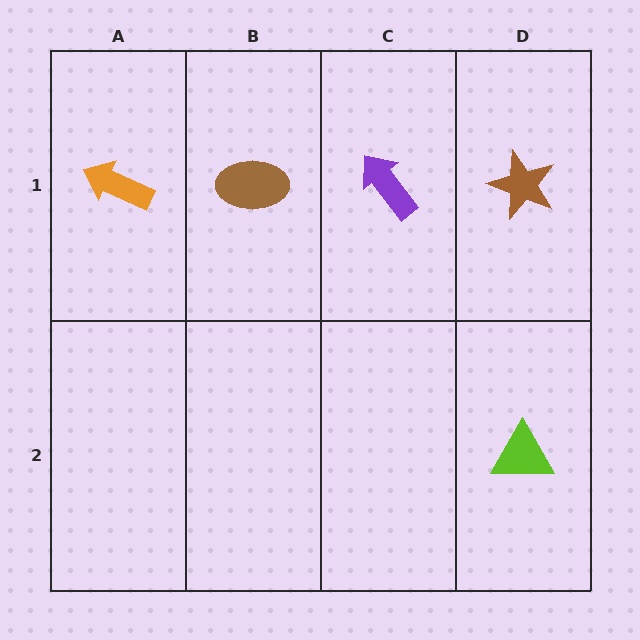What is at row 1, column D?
A brown star.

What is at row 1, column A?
An orange arrow.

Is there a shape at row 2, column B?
No, that cell is empty.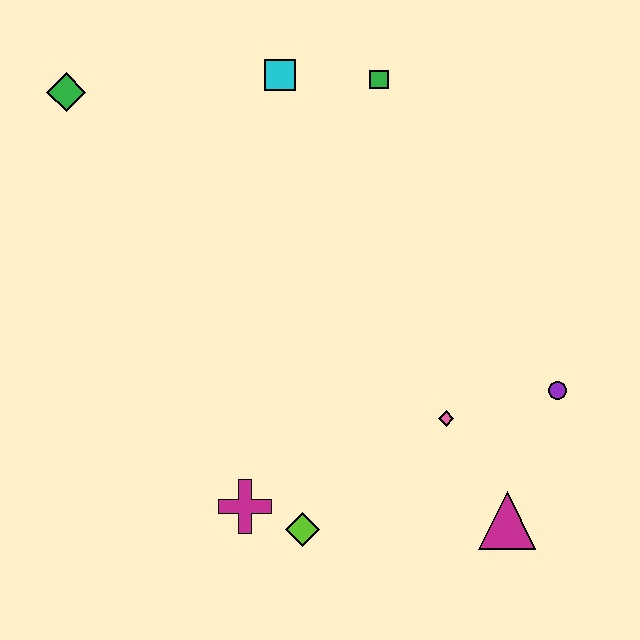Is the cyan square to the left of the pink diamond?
Yes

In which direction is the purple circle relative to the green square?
The purple circle is below the green square.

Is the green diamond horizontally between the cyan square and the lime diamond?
No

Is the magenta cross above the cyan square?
No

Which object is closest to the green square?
The cyan square is closest to the green square.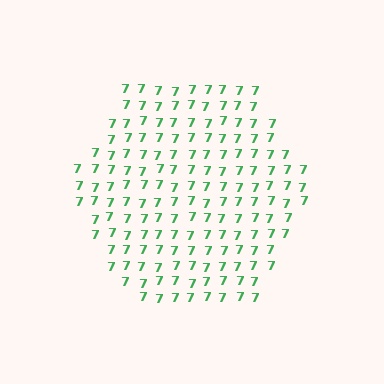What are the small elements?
The small elements are digit 7's.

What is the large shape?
The large shape is a hexagon.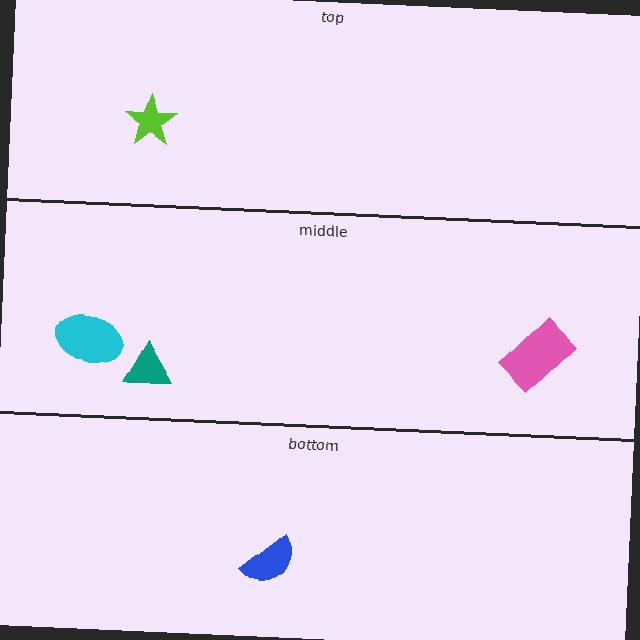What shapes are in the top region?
The lime star.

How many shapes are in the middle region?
3.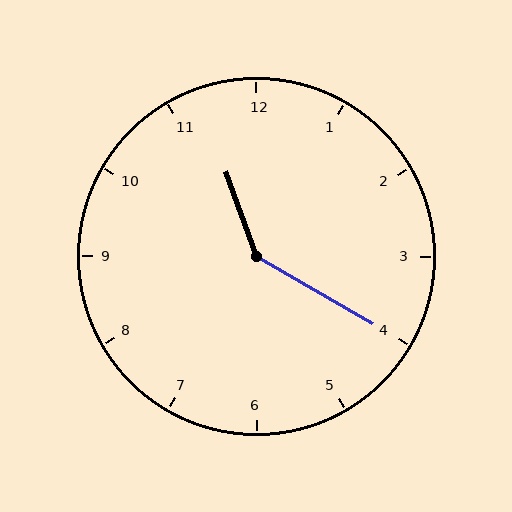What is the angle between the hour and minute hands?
Approximately 140 degrees.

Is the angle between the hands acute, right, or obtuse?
It is obtuse.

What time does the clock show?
11:20.